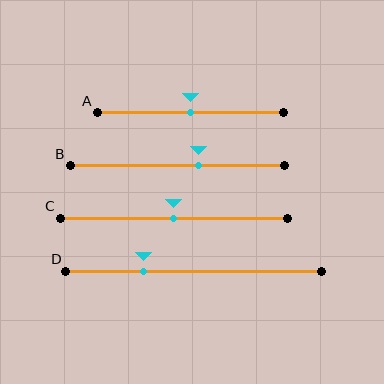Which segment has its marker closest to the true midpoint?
Segment A has its marker closest to the true midpoint.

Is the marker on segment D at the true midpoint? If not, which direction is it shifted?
No, the marker on segment D is shifted to the left by about 20% of the segment length.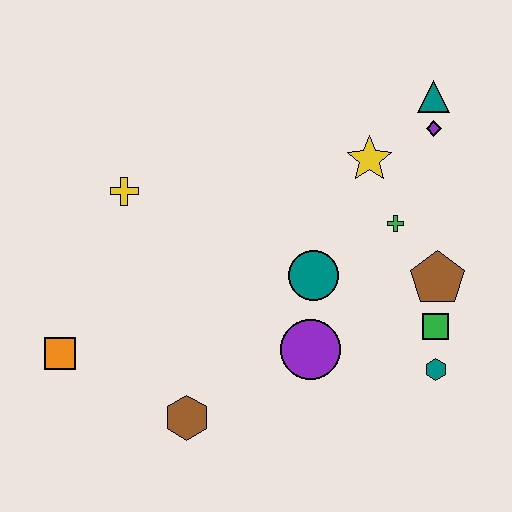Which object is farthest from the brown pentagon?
The orange square is farthest from the brown pentagon.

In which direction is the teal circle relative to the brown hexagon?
The teal circle is above the brown hexagon.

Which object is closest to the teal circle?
The purple circle is closest to the teal circle.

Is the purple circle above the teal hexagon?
Yes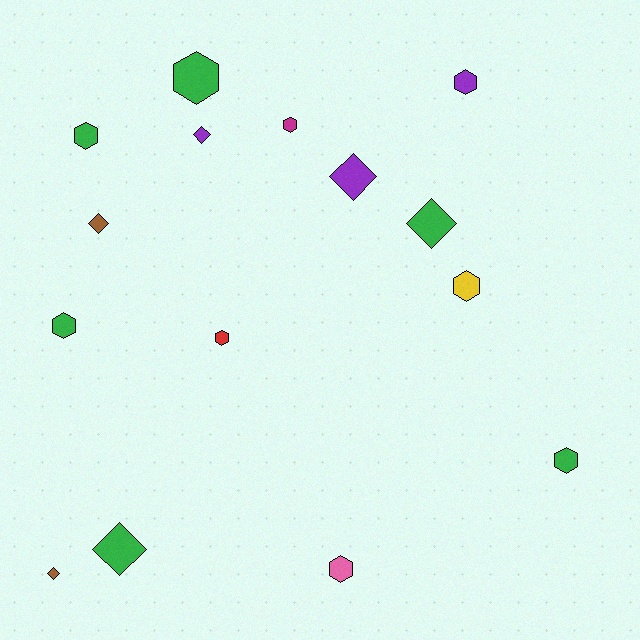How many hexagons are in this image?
There are 9 hexagons.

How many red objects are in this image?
There is 1 red object.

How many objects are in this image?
There are 15 objects.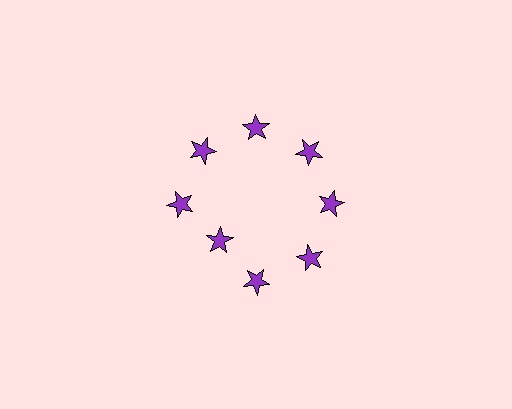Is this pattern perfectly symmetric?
No. The 8 purple stars are arranged in a ring, but one element near the 8 o'clock position is pulled inward toward the center, breaking the 8-fold rotational symmetry.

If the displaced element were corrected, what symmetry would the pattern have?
It would have 8-fold rotational symmetry — the pattern would map onto itself every 45 degrees.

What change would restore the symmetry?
The symmetry would be restored by moving it outward, back onto the ring so that all 8 stars sit at equal angles and equal distance from the center.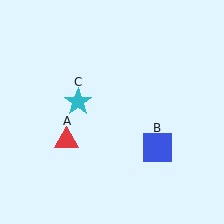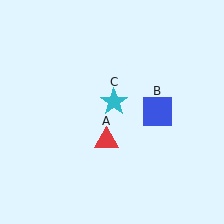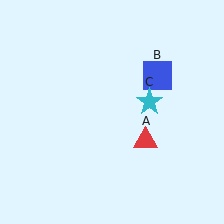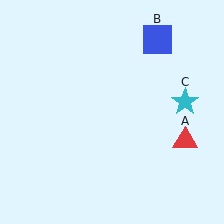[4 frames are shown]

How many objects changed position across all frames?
3 objects changed position: red triangle (object A), blue square (object B), cyan star (object C).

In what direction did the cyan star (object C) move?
The cyan star (object C) moved right.